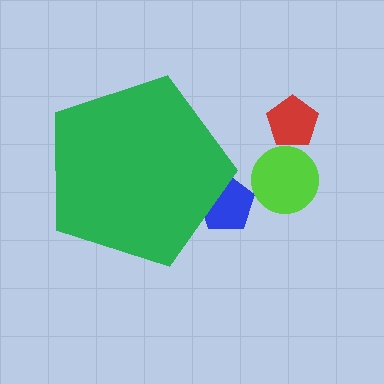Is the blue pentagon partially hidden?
Yes, the blue pentagon is partially hidden behind the green pentagon.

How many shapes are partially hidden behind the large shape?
1 shape is partially hidden.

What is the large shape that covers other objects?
A green pentagon.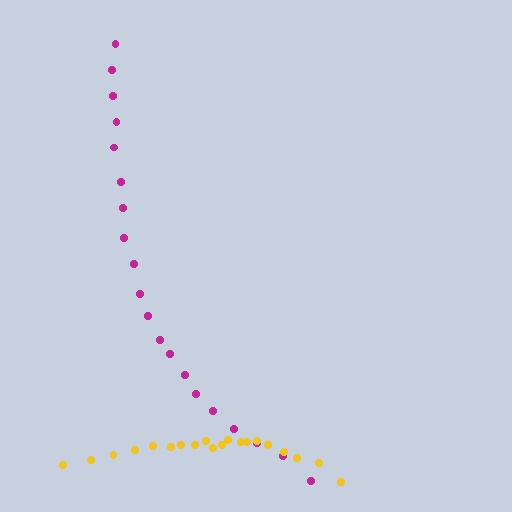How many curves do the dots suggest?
There are 2 distinct paths.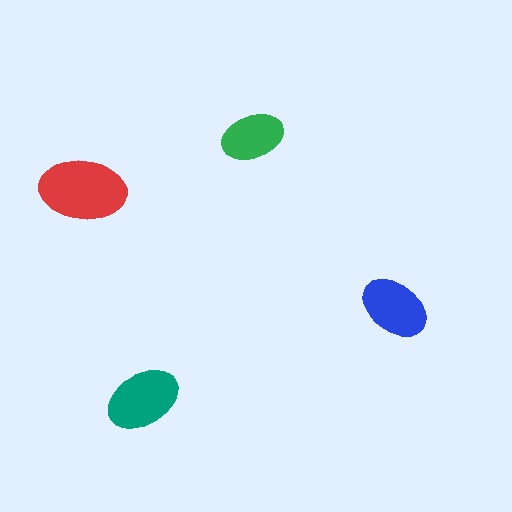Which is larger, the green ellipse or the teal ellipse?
The teal one.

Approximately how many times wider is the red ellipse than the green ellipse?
About 1.5 times wider.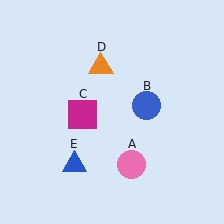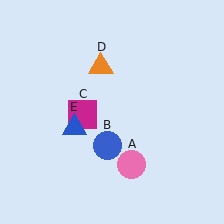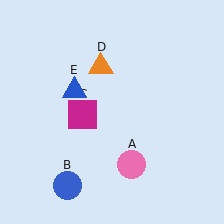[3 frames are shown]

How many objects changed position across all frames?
2 objects changed position: blue circle (object B), blue triangle (object E).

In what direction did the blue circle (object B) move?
The blue circle (object B) moved down and to the left.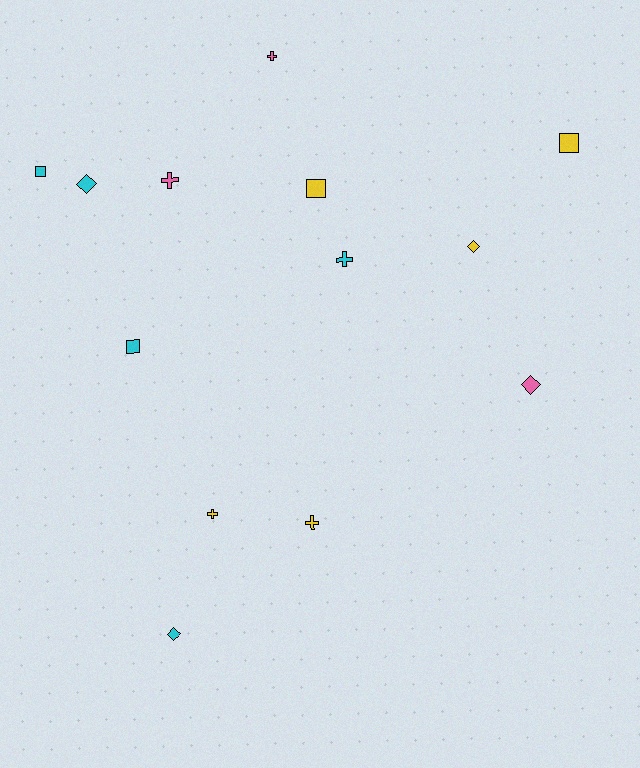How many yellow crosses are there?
There are 2 yellow crosses.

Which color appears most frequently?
Yellow, with 5 objects.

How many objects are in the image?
There are 13 objects.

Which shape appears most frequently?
Cross, with 5 objects.